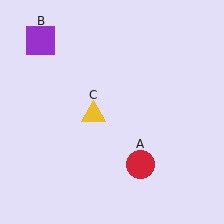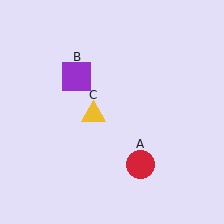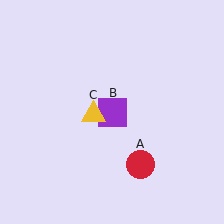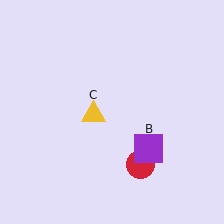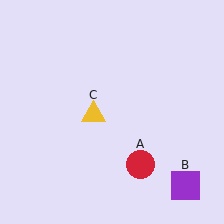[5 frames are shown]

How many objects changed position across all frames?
1 object changed position: purple square (object B).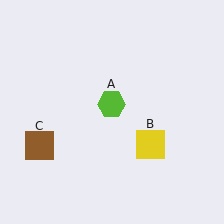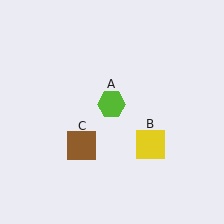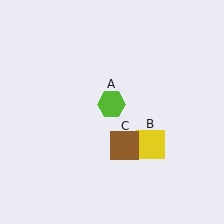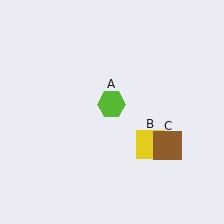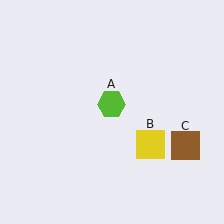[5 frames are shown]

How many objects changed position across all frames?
1 object changed position: brown square (object C).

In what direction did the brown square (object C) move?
The brown square (object C) moved right.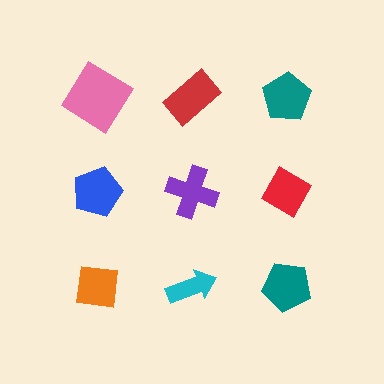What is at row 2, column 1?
A blue pentagon.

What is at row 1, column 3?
A teal pentagon.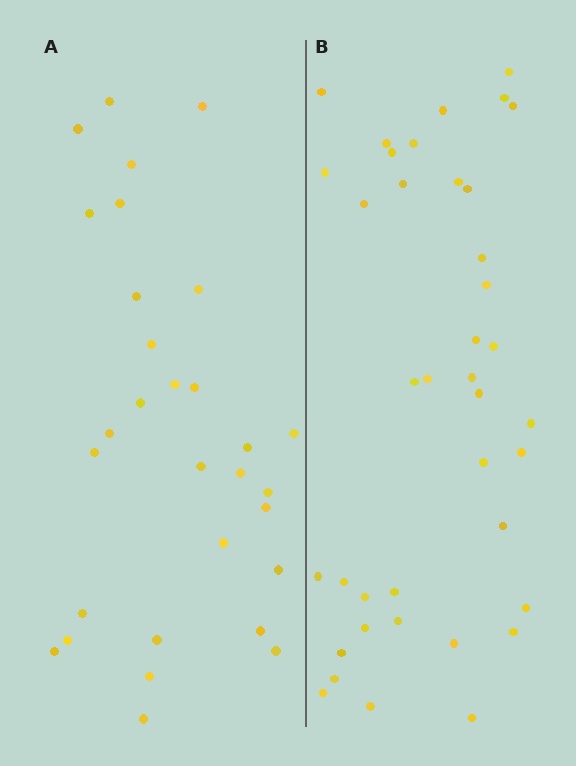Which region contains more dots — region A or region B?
Region B (the right region) has more dots.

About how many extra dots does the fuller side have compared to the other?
Region B has roughly 8 or so more dots than region A.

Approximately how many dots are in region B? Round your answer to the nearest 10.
About 40 dots. (The exact count is 39, which rounds to 40.)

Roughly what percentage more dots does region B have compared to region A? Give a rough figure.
About 30% more.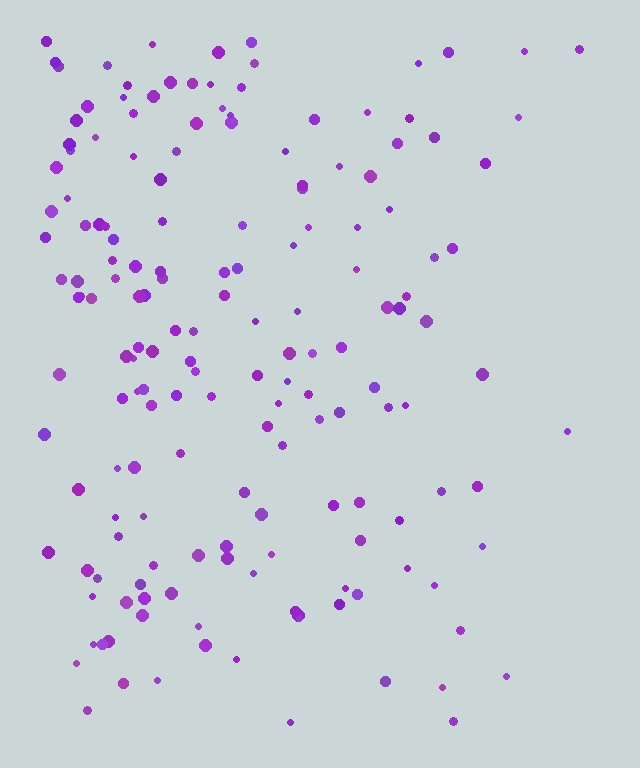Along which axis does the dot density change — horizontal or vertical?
Horizontal.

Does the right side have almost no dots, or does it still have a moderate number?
Still a moderate number, just noticeably fewer than the left.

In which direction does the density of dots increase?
From right to left, with the left side densest.